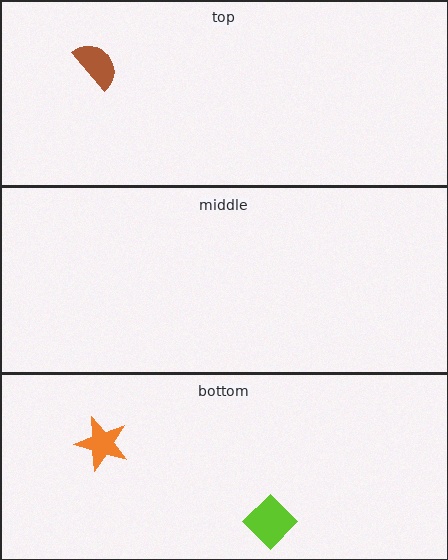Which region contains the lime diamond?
The bottom region.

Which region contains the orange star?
The bottom region.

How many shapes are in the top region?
1.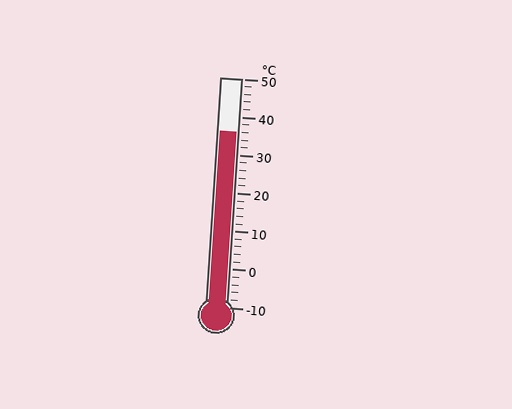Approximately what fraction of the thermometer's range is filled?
The thermometer is filled to approximately 75% of its range.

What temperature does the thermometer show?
The thermometer shows approximately 36°C.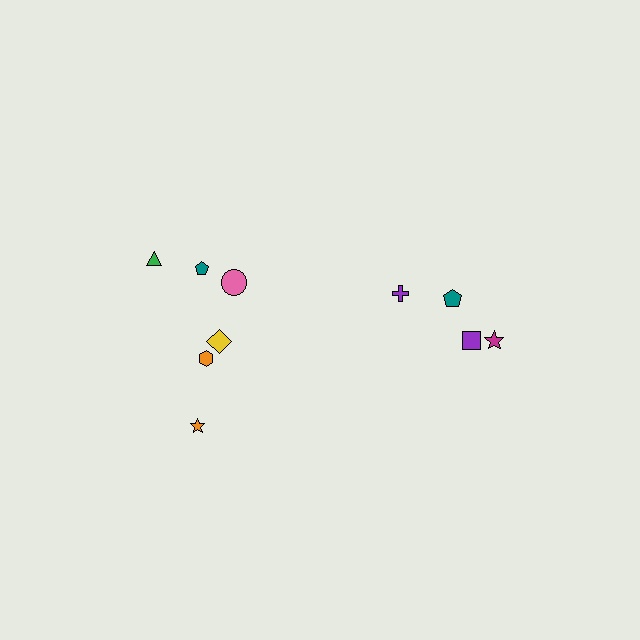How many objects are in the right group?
There are 4 objects.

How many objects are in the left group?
There are 6 objects.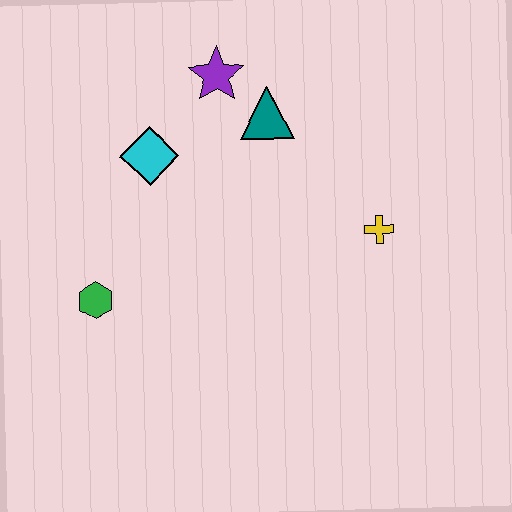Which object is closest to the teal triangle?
The purple star is closest to the teal triangle.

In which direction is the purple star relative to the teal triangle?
The purple star is to the left of the teal triangle.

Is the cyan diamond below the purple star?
Yes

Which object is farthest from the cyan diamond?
The yellow cross is farthest from the cyan diamond.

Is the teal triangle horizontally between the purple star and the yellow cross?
Yes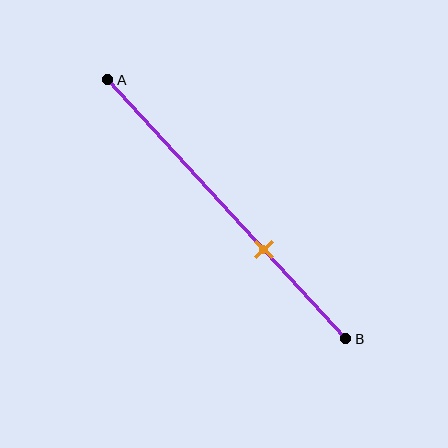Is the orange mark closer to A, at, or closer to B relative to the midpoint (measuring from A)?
The orange mark is closer to point B than the midpoint of segment AB.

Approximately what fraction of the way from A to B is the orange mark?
The orange mark is approximately 65% of the way from A to B.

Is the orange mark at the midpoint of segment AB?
No, the mark is at about 65% from A, not at the 50% midpoint.